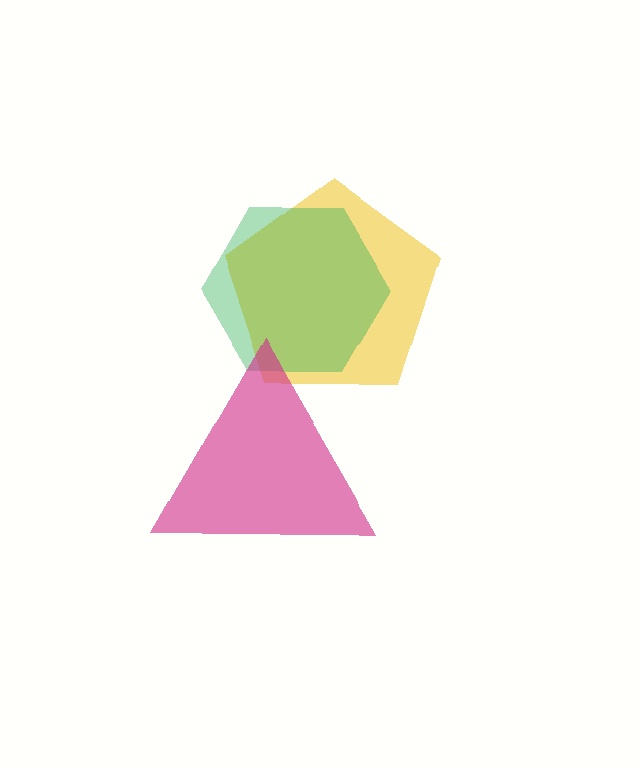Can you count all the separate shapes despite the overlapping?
Yes, there are 3 separate shapes.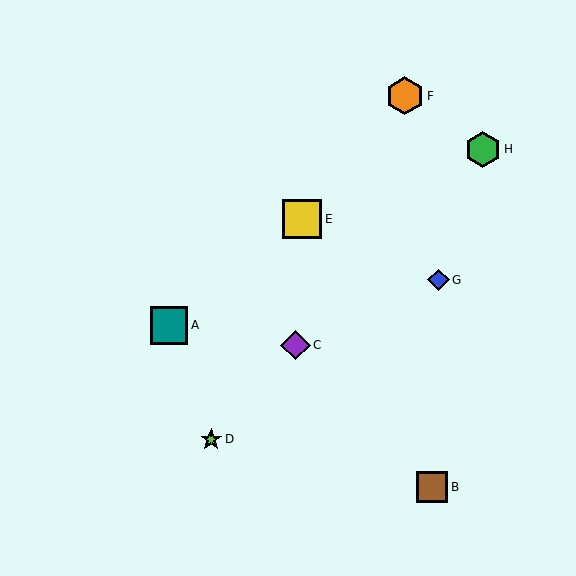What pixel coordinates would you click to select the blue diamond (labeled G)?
Click at (438, 280) to select the blue diamond G.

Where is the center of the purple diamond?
The center of the purple diamond is at (295, 345).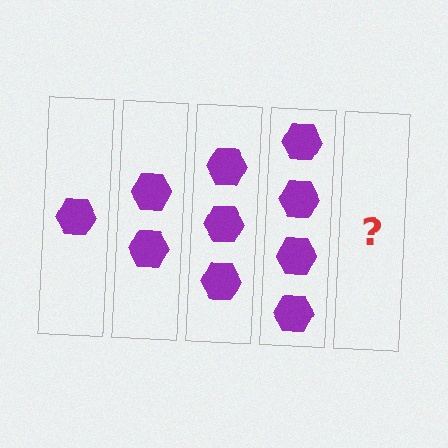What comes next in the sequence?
The next element should be 5 hexagons.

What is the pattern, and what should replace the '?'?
The pattern is that each step adds one more hexagon. The '?' should be 5 hexagons.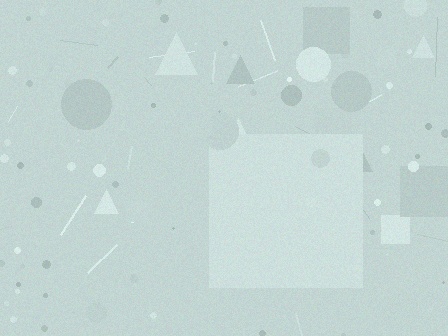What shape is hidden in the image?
A square is hidden in the image.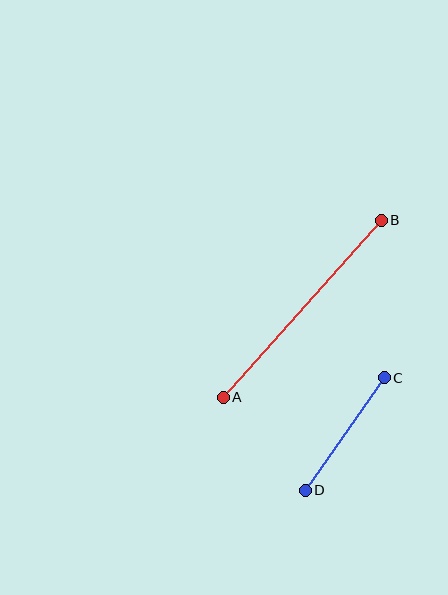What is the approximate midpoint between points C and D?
The midpoint is at approximately (345, 434) pixels.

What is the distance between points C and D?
The distance is approximately 138 pixels.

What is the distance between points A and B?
The distance is approximately 237 pixels.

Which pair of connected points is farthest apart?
Points A and B are farthest apart.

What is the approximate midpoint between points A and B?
The midpoint is at approximately (302, 309) pixels.